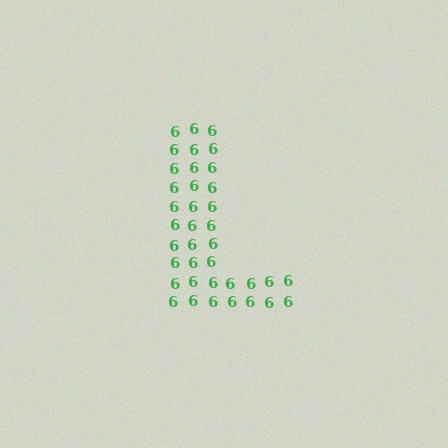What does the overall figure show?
The overall figure shows the letter L.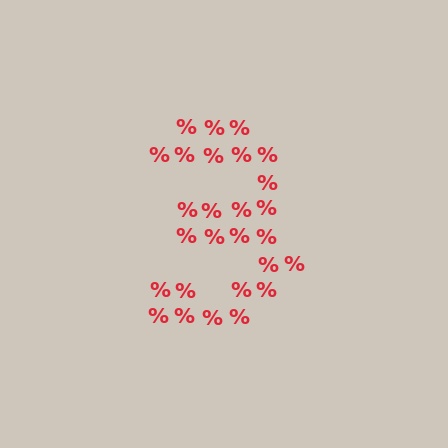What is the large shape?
The large shape is the digit 3.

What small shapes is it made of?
It is made of small percent signs.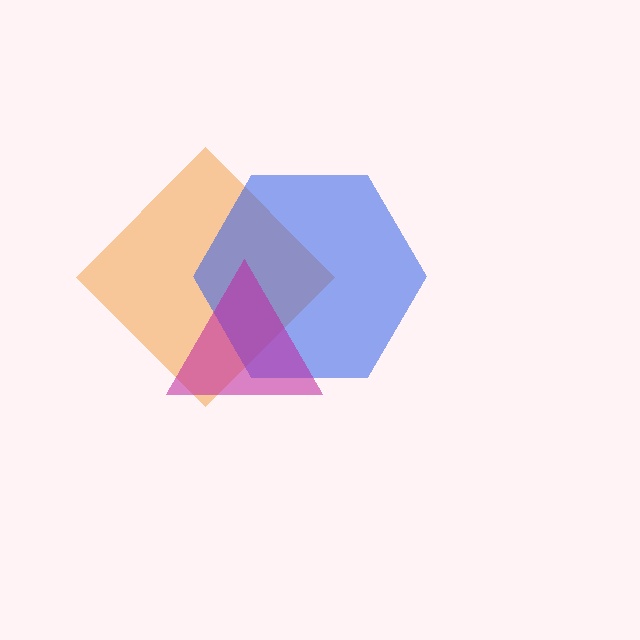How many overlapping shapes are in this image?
There are 3 overlapping shapes in the image.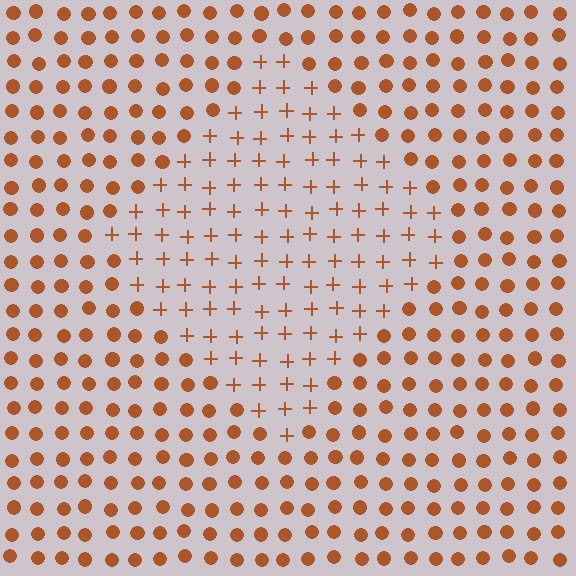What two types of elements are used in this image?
The image uses plus signs inside the diamond region and circles outside it.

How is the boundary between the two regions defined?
The boundary is defined by a change in element shape: plus signs inside vs. circles outside. All elements share the same color and spacing.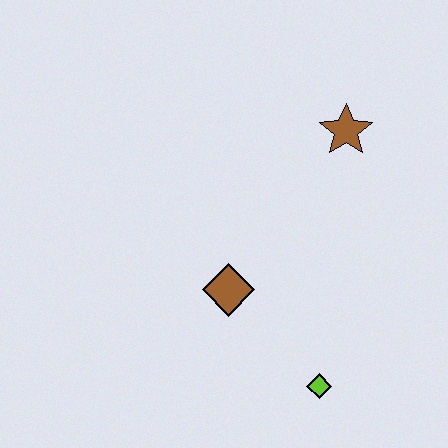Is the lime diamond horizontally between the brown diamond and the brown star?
Yes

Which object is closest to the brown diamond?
The lime diamond is closest to the brown diamond.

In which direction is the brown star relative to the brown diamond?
The brown star is above the brown diamond.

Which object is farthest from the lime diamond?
The brown star is farthest from the lime diamond.